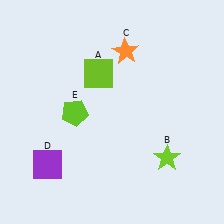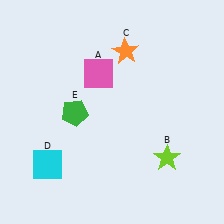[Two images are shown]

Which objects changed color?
A changed from lime to pink. D changed from purple to cyan. E changed from lime to green.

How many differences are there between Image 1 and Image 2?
There are 3 differences between the two images.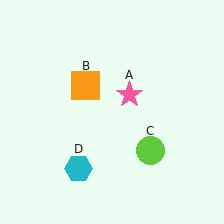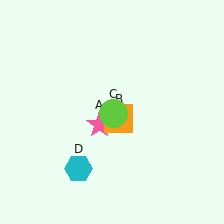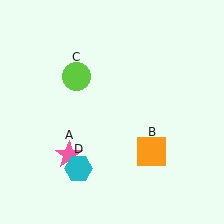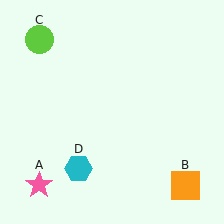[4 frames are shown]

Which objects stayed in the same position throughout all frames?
Cyan hexagon (object D) remained stationary.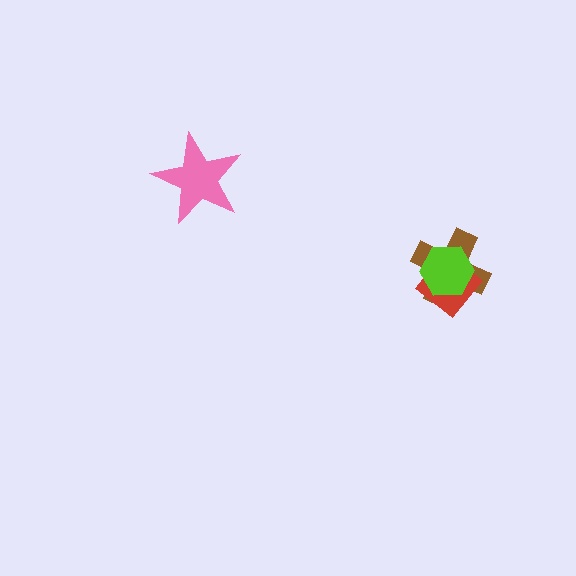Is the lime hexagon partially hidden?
No, no other shape covers it.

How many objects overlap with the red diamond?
2 objects overlap with the red diamond.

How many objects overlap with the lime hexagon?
2 objects overlap with the lime hexagon.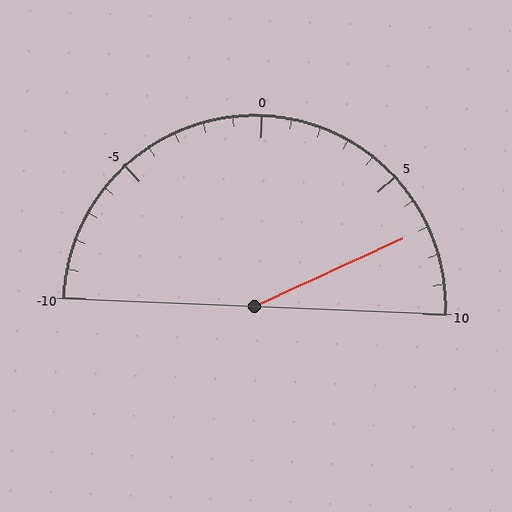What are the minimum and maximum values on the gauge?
The gauge ranges from -10 to 10.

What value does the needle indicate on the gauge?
The needle indicates approximately 7.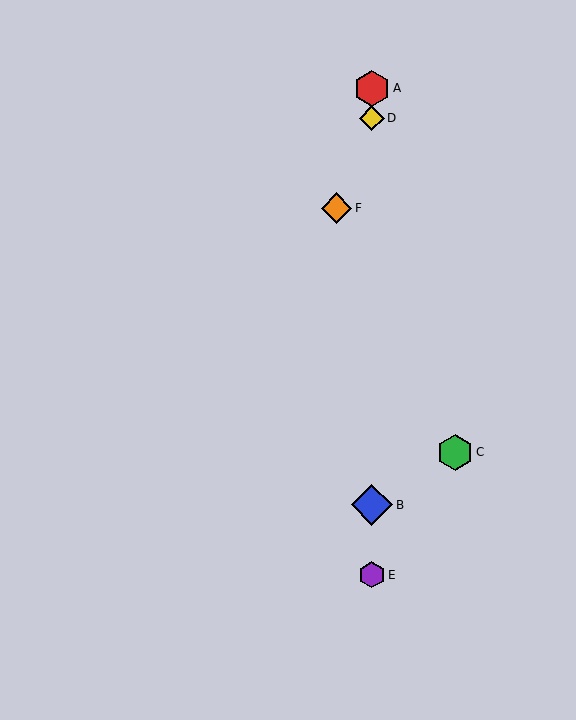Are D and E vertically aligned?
Yes, both are at x≈372.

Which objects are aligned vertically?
Objects A, B, D, E are aligned vertically.